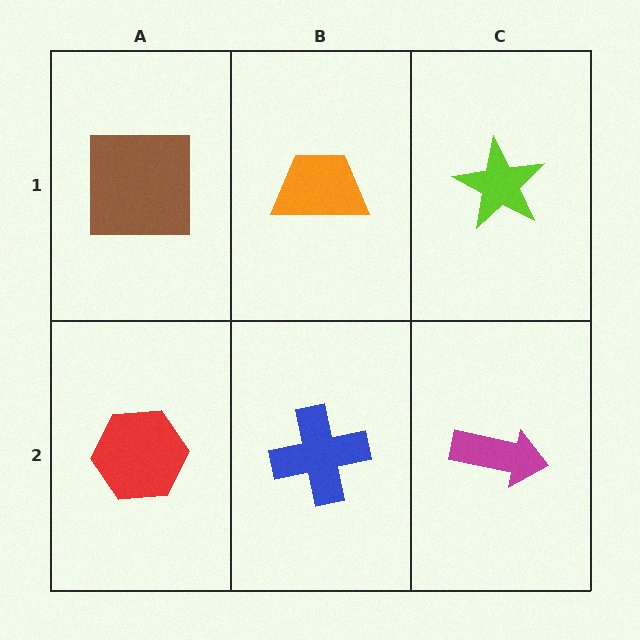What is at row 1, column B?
An orange trapezoid.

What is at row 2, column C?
A magenta arrow.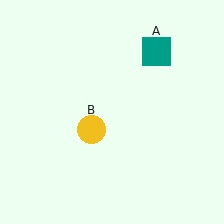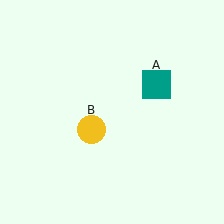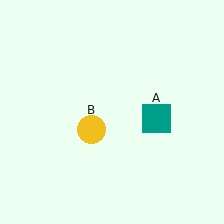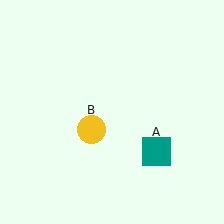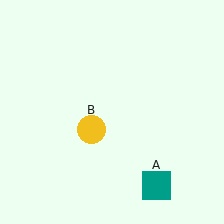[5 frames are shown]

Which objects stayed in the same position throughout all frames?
Yellow circle (object B) remained stationary.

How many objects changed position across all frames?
1 object changed position: teal square (object A).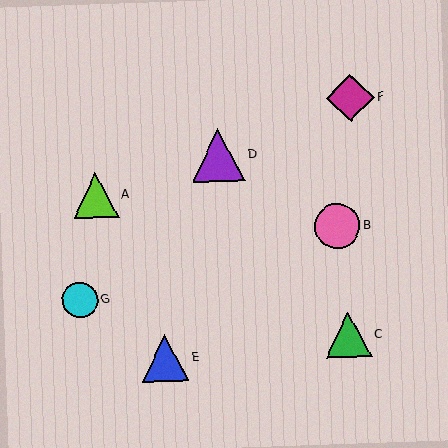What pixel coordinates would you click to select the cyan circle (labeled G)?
Click at (80, 300) to select the cyan circle G.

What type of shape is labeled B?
Shape B is a pink circle.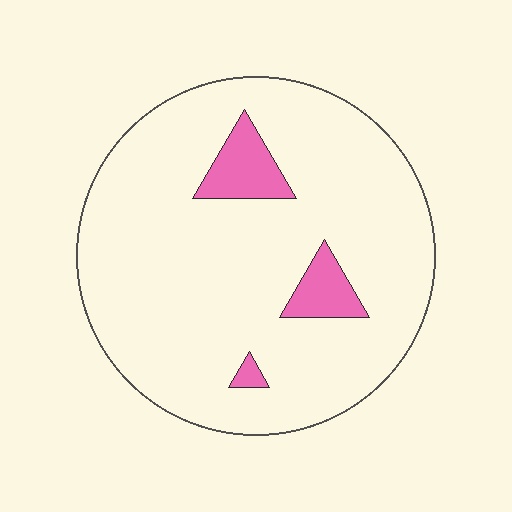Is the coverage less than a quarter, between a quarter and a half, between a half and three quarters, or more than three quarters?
Less than a quarter.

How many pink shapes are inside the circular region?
3.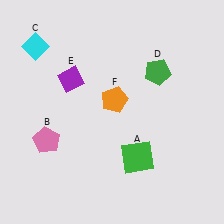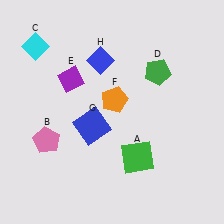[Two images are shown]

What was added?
A blue square (G), a blue diamond (H) were added in Image 2.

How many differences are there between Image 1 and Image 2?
There are 2 differences between the two images.